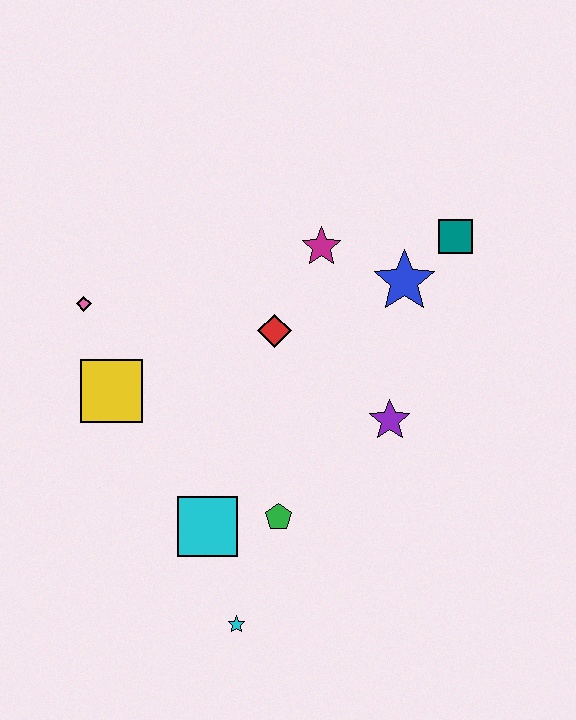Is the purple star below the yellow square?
Yes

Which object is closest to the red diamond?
The magenta star is closest to the red diamond.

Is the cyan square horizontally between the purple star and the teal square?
No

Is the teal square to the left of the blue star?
No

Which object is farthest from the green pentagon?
The teal square is farthest from the green pentagon.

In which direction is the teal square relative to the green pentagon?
The teal square is above the green pentagon.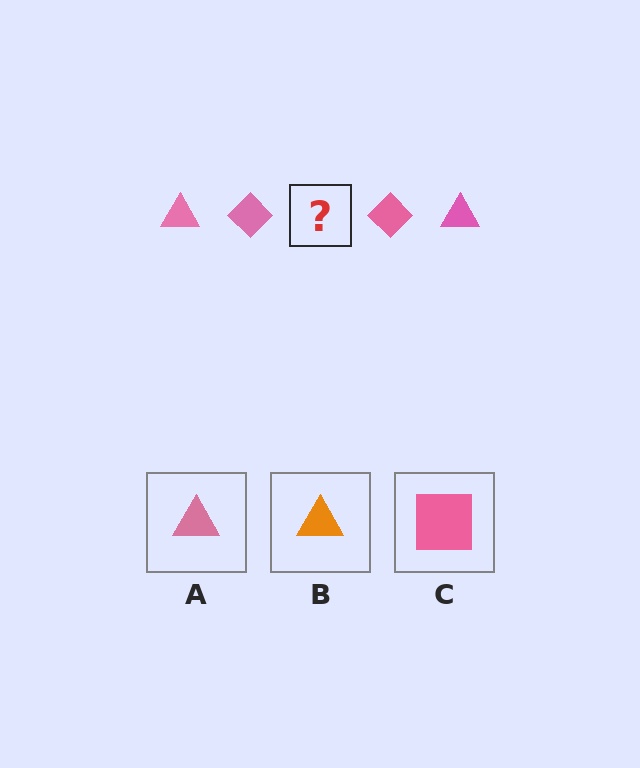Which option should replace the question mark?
Option A.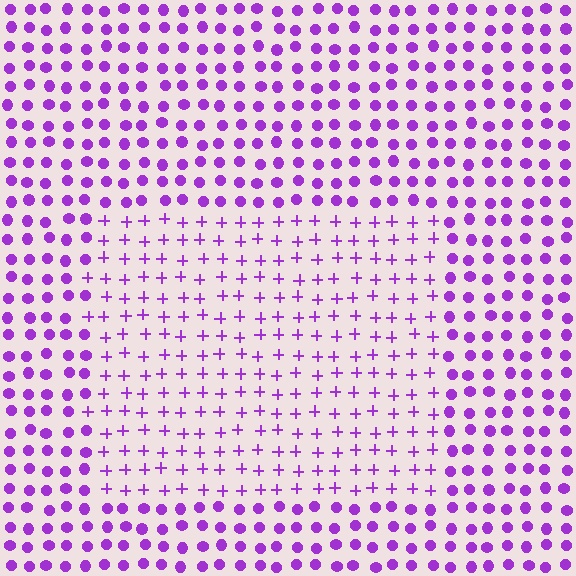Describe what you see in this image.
The image is filled with small purple elements arranged in a uniform grid. A rectangle-shaped region contains plus signs, while the surrounding area contains circles. The boundary is defined purely by the change in element shape.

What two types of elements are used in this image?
The image uses plus signs inside the rectangle region and circles outside it.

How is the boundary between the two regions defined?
The boundary is defined by a change in element shape: plus signs inside vs. circles outside. All elements share the same color and spacing.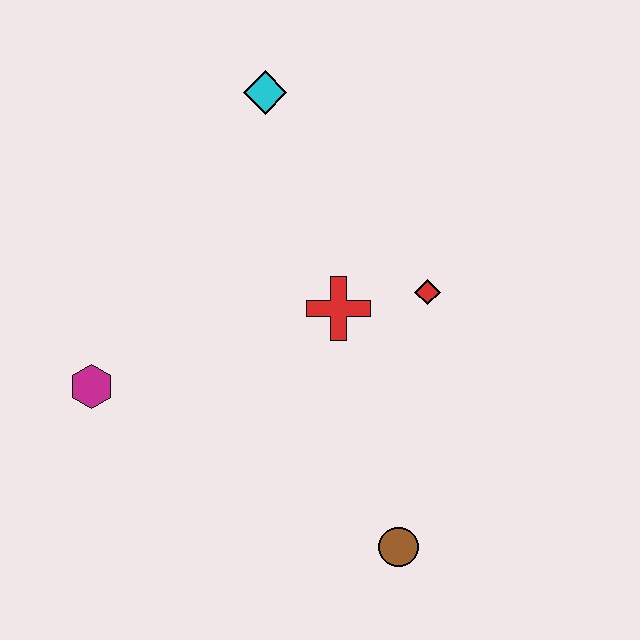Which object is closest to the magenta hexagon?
The red cross is closest to the magenta hexagon.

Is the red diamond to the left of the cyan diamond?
No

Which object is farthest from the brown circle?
The cyan diamond is farthest from the brown circle.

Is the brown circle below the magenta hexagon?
Yes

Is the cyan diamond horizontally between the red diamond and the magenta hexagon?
Yes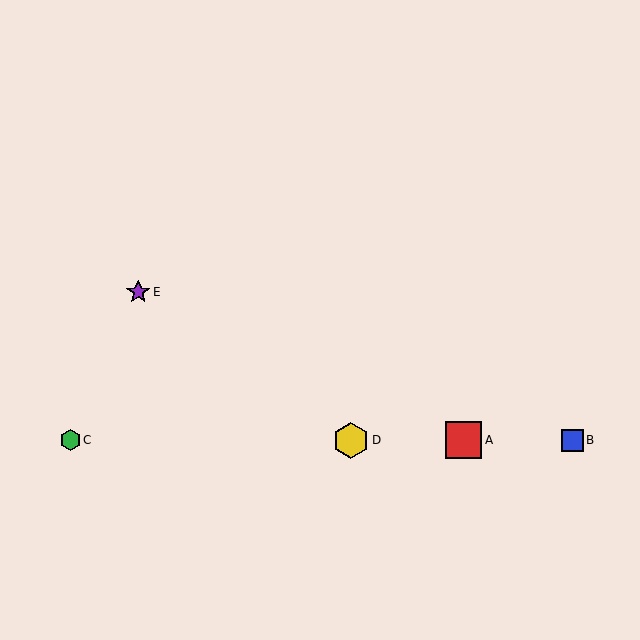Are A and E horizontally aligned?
No, A is at y≈440 and E is at y≈292.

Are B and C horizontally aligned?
Yes, both are at y≈440.